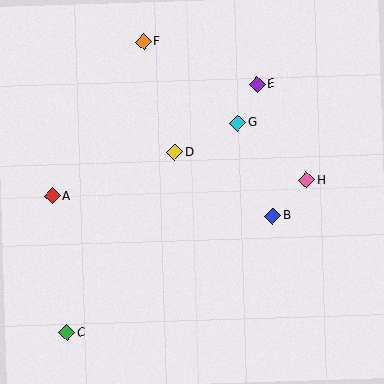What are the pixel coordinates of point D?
Point D is at (175, 152).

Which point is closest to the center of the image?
Point D at (175, 152) is closest to the center.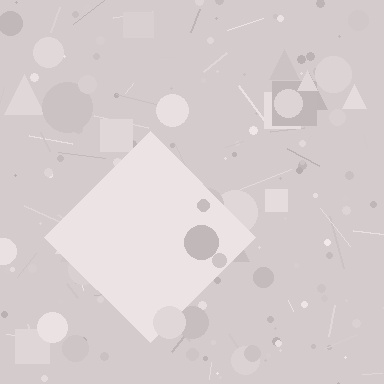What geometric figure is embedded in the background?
A diamond is embedded in the background.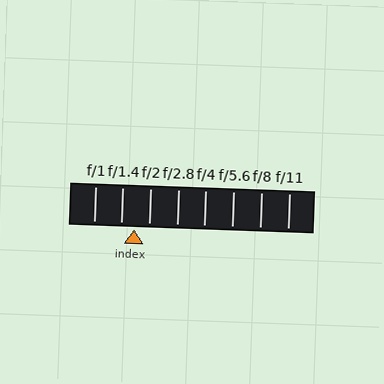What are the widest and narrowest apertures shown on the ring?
The widest aperture shown is f/1 and the narrowest is f/11.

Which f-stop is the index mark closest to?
The index mark is closest to f/1.4.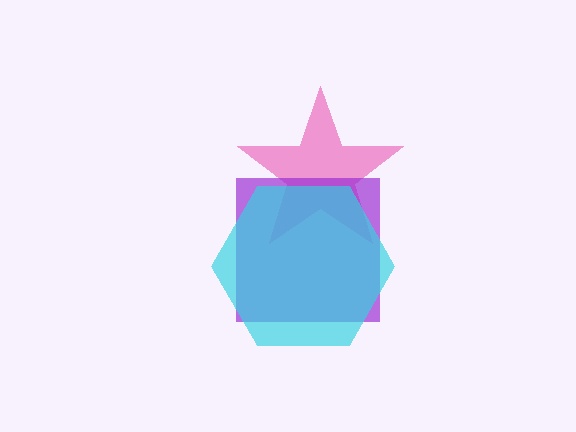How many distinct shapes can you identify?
There are 3 distinct shapes: a pink star, a purple square, a cyan hexagon.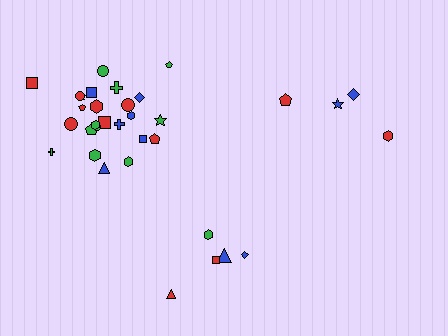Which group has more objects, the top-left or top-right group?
The top-left group.